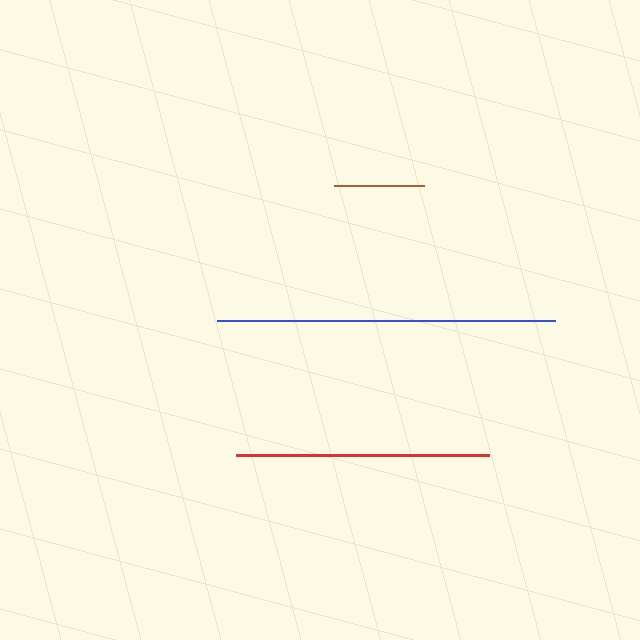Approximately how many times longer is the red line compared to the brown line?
The red line is approximately 2.8 times the length of the brown line.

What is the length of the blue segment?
The blue segment is approximately 338 pixels long.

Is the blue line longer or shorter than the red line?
The blue line is longer than the red line.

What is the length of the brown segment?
The brown segment is approximately 89 pixels long.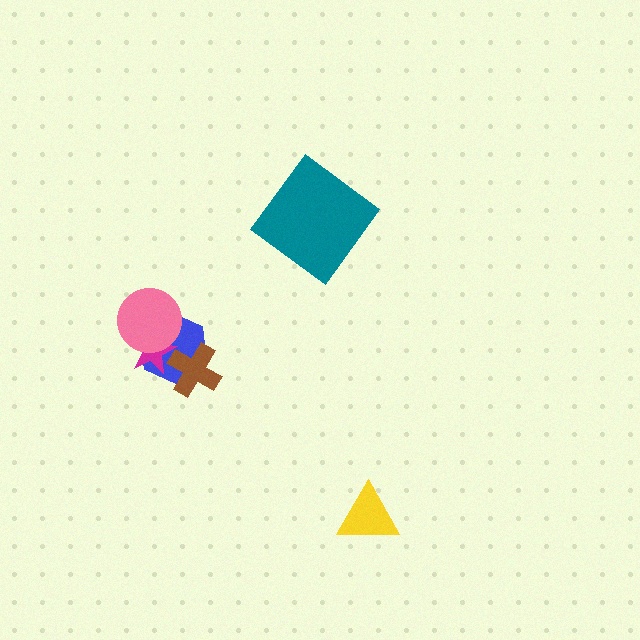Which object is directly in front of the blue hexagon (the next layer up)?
The magenta star is directly in front of the blue hexagon.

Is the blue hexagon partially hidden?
Yes, it is partially covered by another shape.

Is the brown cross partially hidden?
No, no other shape covers it.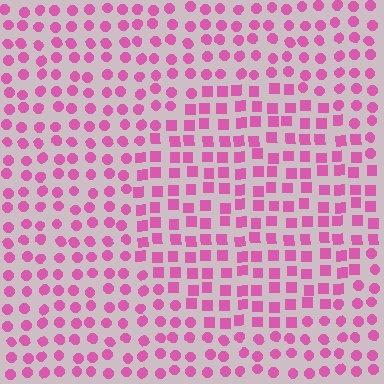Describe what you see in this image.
The image is filled with small pink elements arranged in a uniform grid. A circle-shaped region contains squares, while the surrounding area contains circles. The boundary is defined purely by the change in element shape.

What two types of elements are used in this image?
The image uses squares inside the circle region and circles outside it.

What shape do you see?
I see a circle.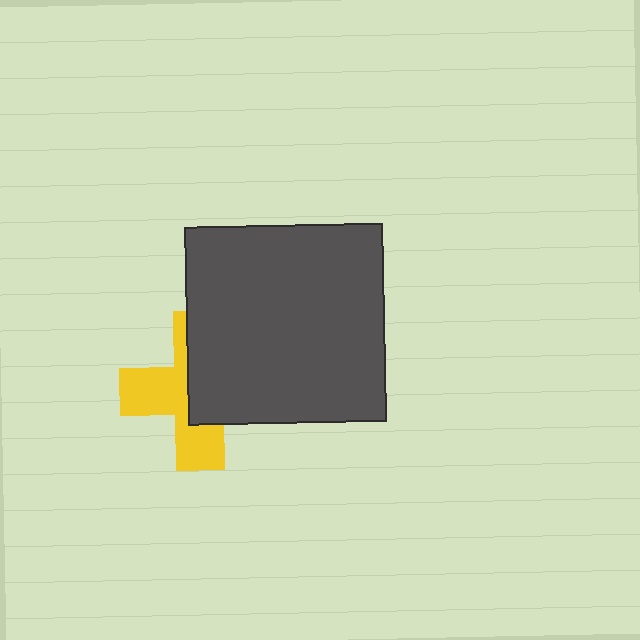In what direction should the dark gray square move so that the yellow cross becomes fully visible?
The dark gray square should move right. That is the shortest direction to clear the overlap and leave the yellow cross fully visible.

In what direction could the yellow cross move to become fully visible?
The yellow cross could move left. That would shift it out from behind the dark gray square entirely.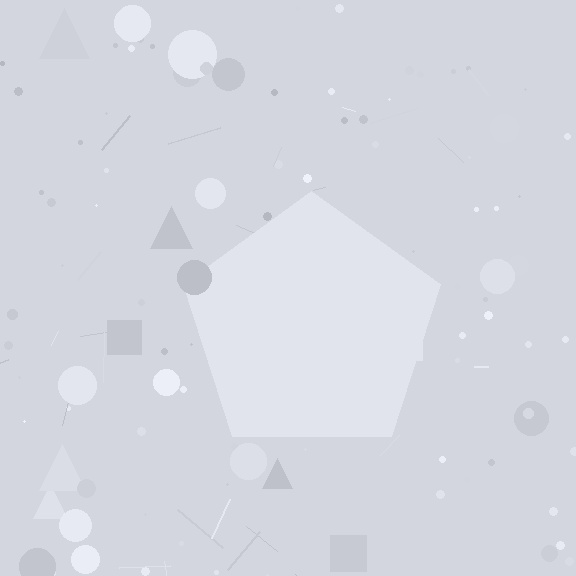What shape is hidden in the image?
A pentagon is hidden in the image.